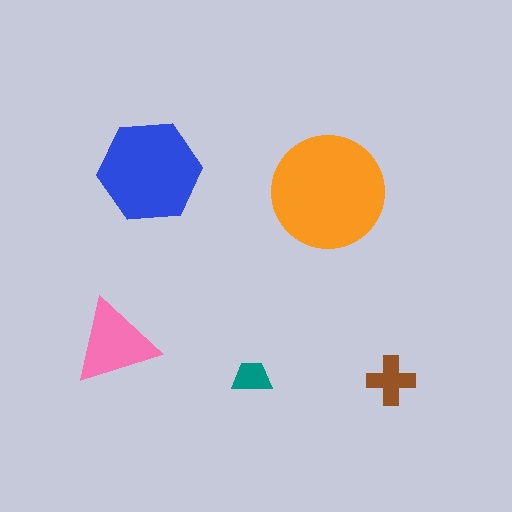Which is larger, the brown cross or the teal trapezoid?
The brown cross.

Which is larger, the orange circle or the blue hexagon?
The orange circle.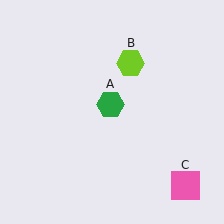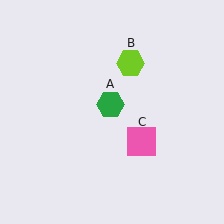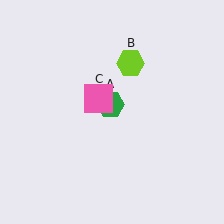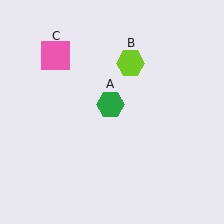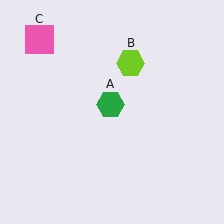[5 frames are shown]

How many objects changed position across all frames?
1 object changed position: pink square (object C).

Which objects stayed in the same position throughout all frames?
Green hexagon (object A) and lime hexagon (object B) remained stationary.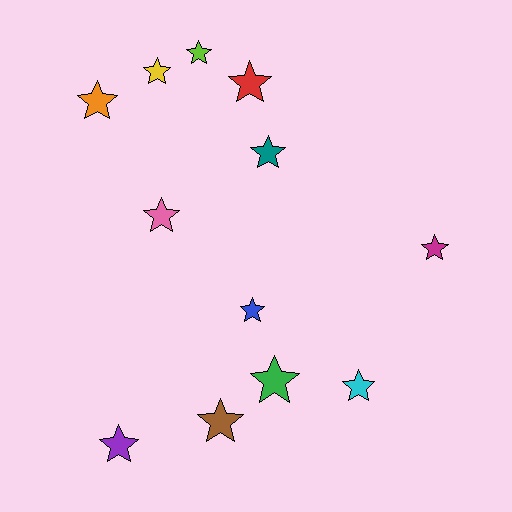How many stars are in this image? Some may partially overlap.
There are 12 stars.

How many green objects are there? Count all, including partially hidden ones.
There is 1 green object.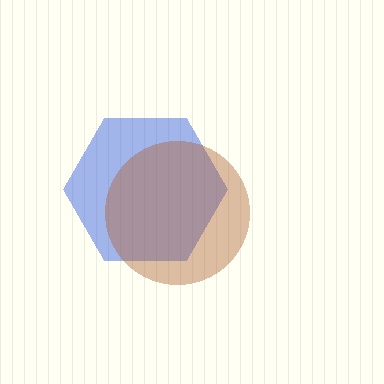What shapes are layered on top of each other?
The layered shapes are: a blue hexagon, a brown circle.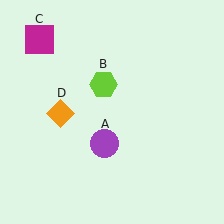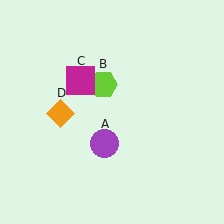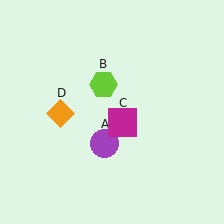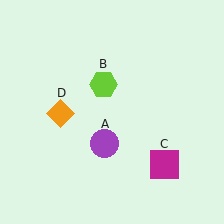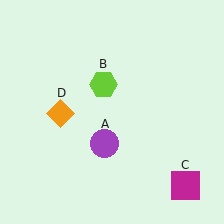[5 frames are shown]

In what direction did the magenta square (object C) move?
The magenta square (object C) moved down and to the right.